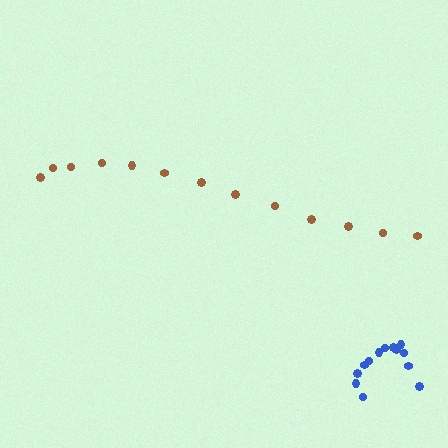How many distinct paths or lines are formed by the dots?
There are 2 distinct paths.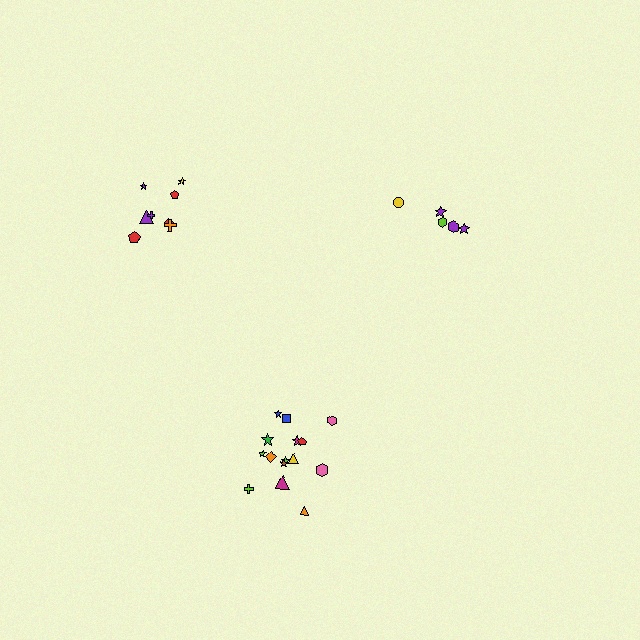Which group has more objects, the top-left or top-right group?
The top-left group.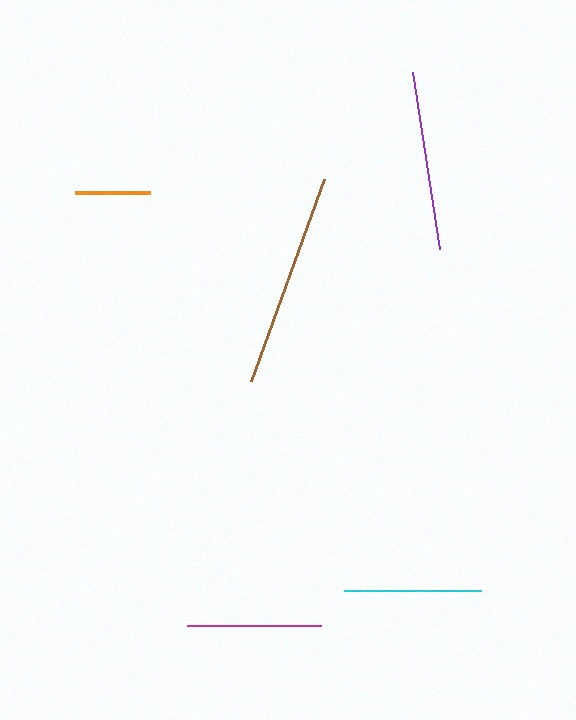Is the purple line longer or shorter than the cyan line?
The purple line is longer than the cyan line.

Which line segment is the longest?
The brown line is the longest at approximately 214 pixels.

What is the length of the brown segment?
The brown segment is approximately 214 pixels long.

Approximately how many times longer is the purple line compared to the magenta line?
The purple line is approximately 1.3 times the length of the magenta line.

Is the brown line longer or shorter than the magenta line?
The brown line is longer than the magenta line.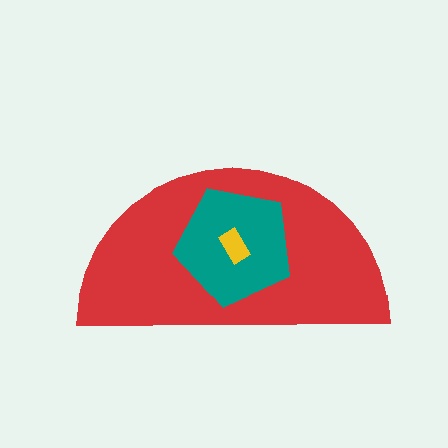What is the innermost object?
The yellow rectangle.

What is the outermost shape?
The red semicircle.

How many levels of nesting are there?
3.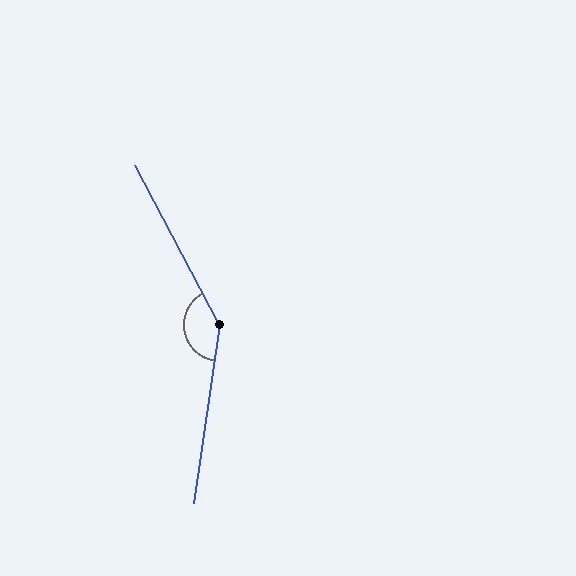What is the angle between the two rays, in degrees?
Approximately 144 degrees.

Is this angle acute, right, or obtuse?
It is obtuse.